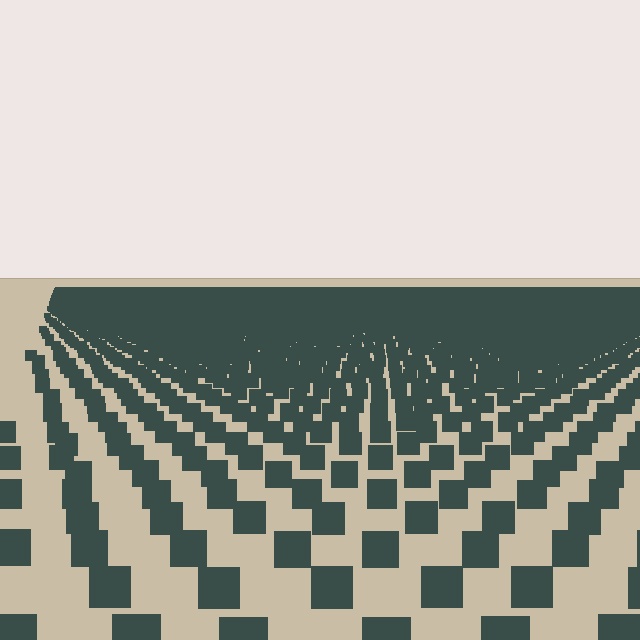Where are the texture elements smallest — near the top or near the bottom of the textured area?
Near the top.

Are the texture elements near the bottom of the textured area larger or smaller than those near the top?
Larger. Near the bottom, elements are closer to the viewer and appear at a bigger on-screen size.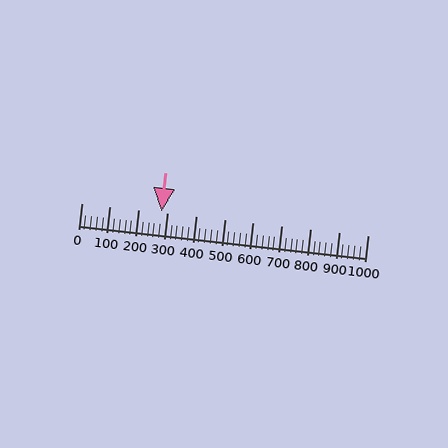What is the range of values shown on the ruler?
The ruler shows values from 0 to 1000.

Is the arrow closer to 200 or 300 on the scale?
The arrow is closer to 300.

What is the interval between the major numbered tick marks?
The major tick marks are spaced 100 units apart.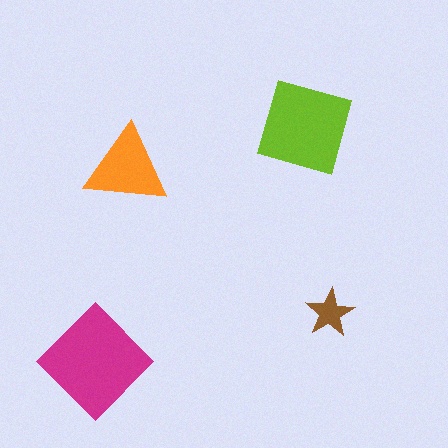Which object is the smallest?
The brown star.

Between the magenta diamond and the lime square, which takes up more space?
The magenta diamond.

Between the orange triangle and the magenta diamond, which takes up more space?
The magenta diamond.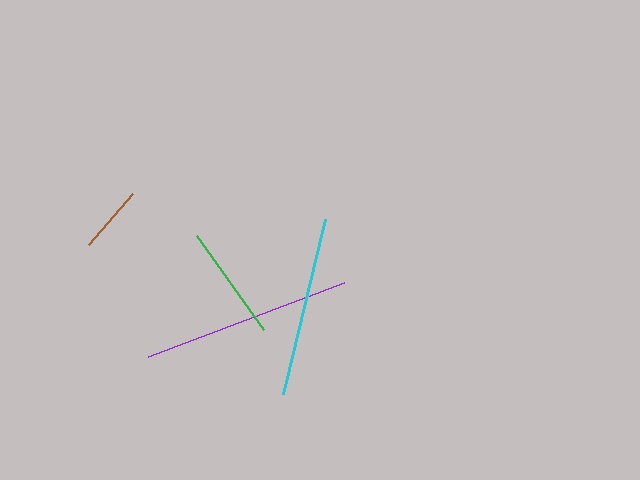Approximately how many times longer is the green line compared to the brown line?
The green line is approximately 1.7 times the length of the brown line.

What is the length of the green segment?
The green segment is approximately 116 pixels long.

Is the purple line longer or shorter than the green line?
The purple line is longer than the green line.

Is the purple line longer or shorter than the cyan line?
The purple line is longer than the cyan line.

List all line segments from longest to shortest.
From longest to shortest: purple, cyan, green, brown.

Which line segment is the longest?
The purple line is the longest at approximately 209 pixels.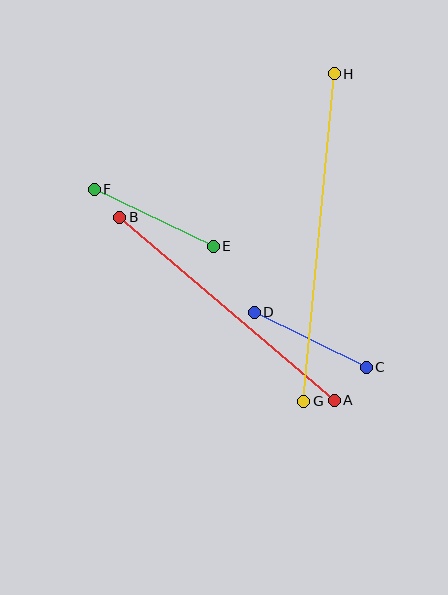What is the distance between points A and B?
The distance is approximately 282 pixels.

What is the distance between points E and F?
The distance is approximately 132 pixels.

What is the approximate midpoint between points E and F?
The midpoint is at approximately (154, 218) pixels.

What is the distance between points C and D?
The distance is approximately 125 pixels.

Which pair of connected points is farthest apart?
Points G and H are farthest apart.